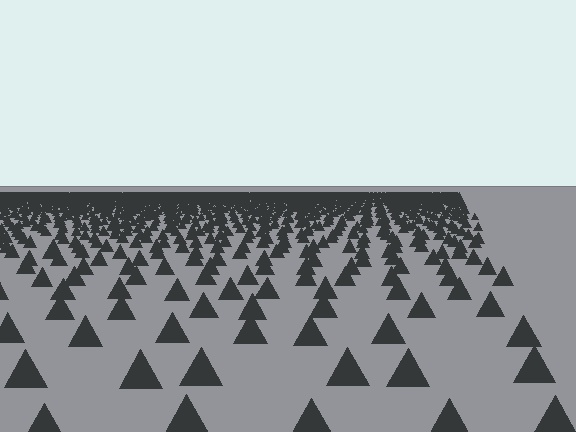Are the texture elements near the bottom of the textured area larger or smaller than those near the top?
Larger. Near the bottom, elements are closer to the viewer and appear at a bigger on-screen size.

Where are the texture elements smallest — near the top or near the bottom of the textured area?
Near the top.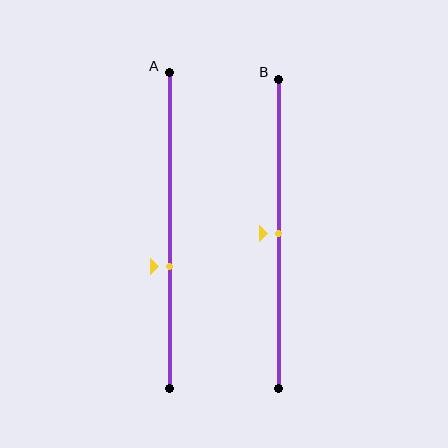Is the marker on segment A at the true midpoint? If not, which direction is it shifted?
No, the marker on segment A is shifted downward by about 11% of the segment length.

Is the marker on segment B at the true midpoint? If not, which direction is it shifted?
Yes, the marker on segment B is at the true midpoint.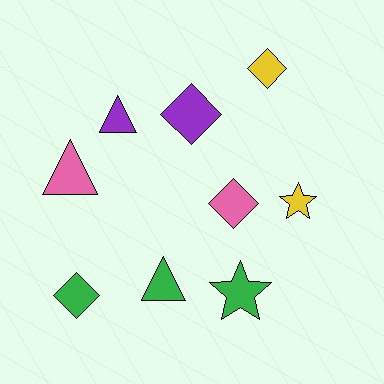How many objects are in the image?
There are 9 objects.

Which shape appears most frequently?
Diamond, with 4 objects.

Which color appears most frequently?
Green, with 3 objects.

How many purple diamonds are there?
There is 1 purple diamond.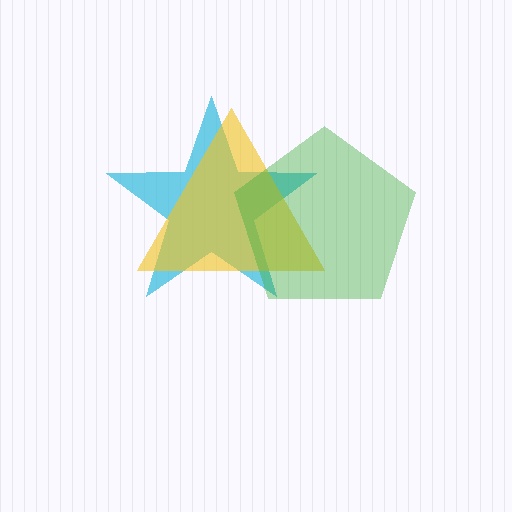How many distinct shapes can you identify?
There are 3 distinct shapes: a cyan star, a yellow triangle, a green pentagon.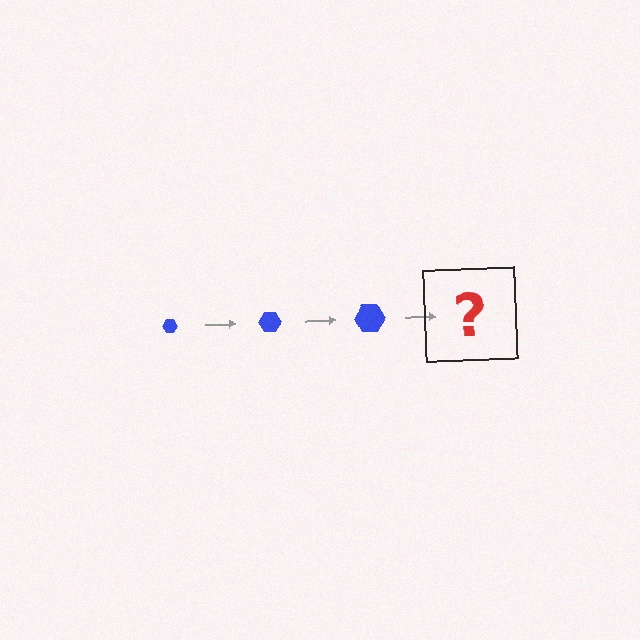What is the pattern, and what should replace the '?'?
The pattern is that the hexagon gets progressively larger each step. The '?' should be a blue hexagon, larger than the previous one.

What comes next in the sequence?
The next element should be a blue hexagon, larger than the previous one.